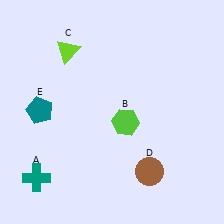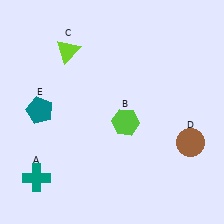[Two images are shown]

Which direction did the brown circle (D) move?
The brown circle (D) moved right.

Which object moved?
The brown circle (D) moved right.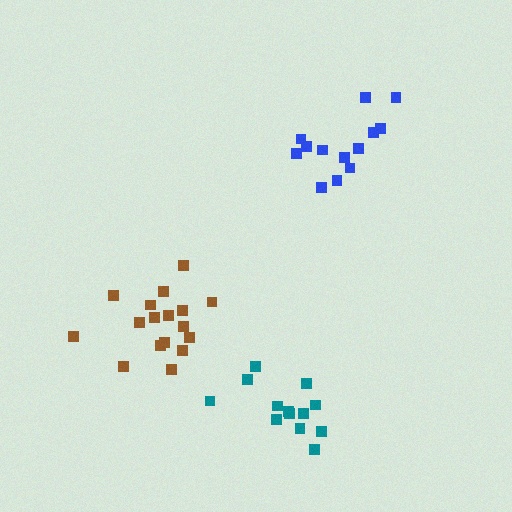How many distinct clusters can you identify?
There are 3 distinct clusters.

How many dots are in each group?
Group 1: 13 dots, Group 2: 17 dots, Group 3: 13 dots (43 total).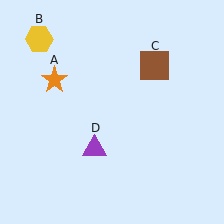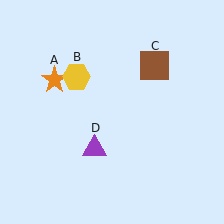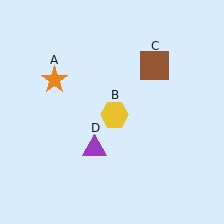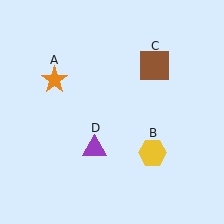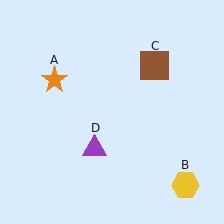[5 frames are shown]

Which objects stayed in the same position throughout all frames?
Orange star (object A) and brown square (object C) and purple triangle (object D) remained stationary.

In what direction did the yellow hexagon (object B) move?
The yellow hexagon (object B) moved down and to the right.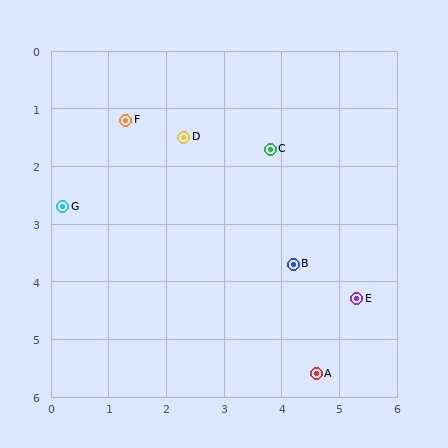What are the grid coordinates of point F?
Point F is at approximately (1.3, 1.2).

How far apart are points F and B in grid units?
Points F and B are about 3.8 grid units apart.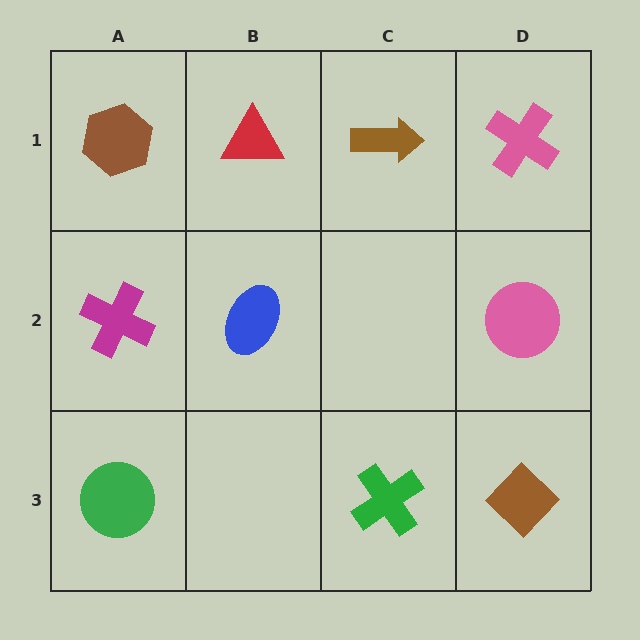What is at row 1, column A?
A brown hexagon.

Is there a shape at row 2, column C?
No, that cell is empty.